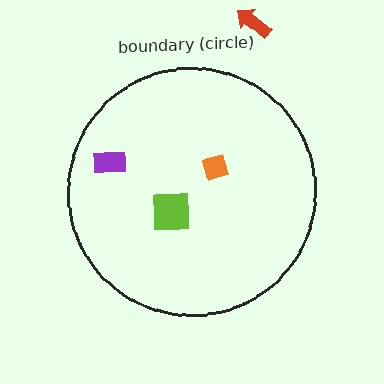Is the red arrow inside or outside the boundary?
Outside.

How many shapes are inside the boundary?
3 inside, 1 outside.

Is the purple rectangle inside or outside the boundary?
Inside.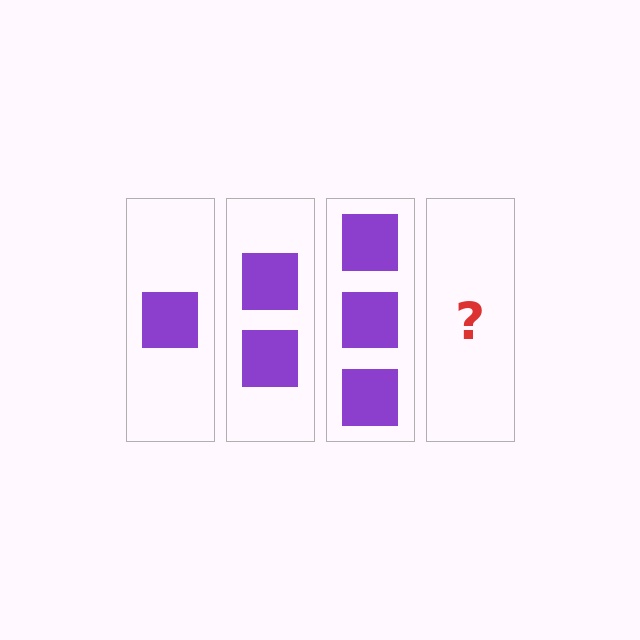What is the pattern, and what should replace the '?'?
The pattern is that each step adds one more square. The '?' should be 4 squares.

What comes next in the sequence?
The next element should be 4 squares.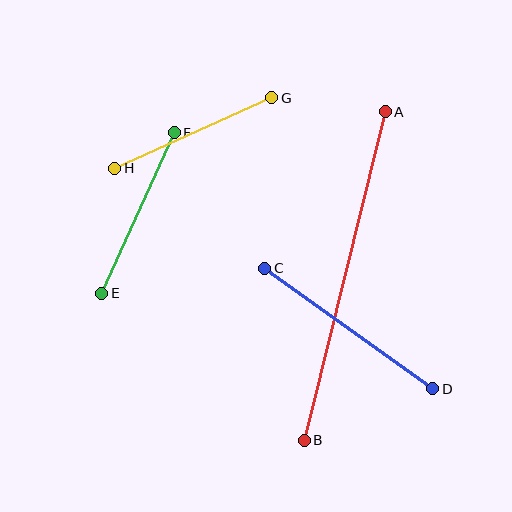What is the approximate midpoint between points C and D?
The midpoint is at approximately (349, 328) pixels.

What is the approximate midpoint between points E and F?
The midpoint is at approximately (138, 213) pixels.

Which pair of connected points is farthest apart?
Points A and B are farthest apart.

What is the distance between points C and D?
The distance is approximately 207 pixels.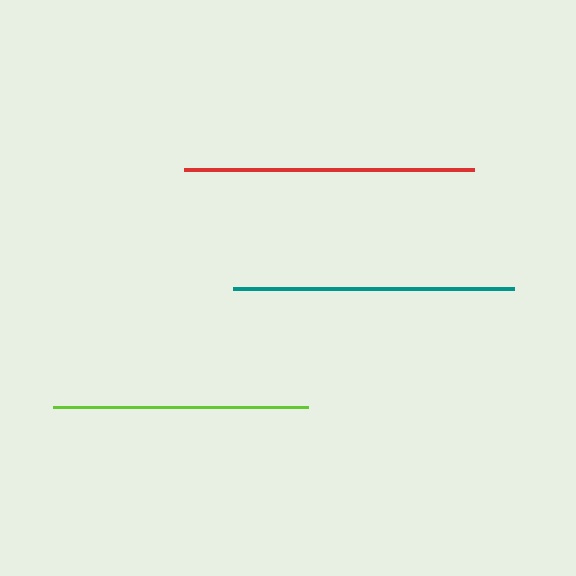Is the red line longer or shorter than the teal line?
The red line is longer than the teal line.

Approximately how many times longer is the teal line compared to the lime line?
The teal line is approximately 1.1 times the length of the lime line.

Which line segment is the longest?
The red line is the longest at approximately 290 pixels.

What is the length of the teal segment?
The teal segment is approximately 281 pixels long.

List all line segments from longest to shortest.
From longest to shortest: red, teal, lime.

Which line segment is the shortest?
The lime line is the shortest at approximately 255 pixels.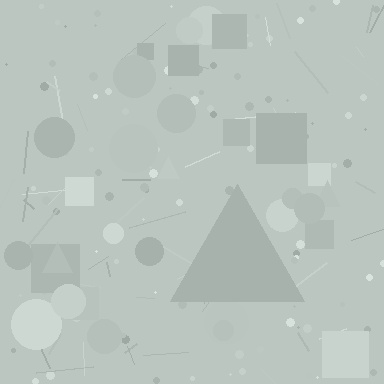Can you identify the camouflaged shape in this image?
The camouflaged shape is a triangle.